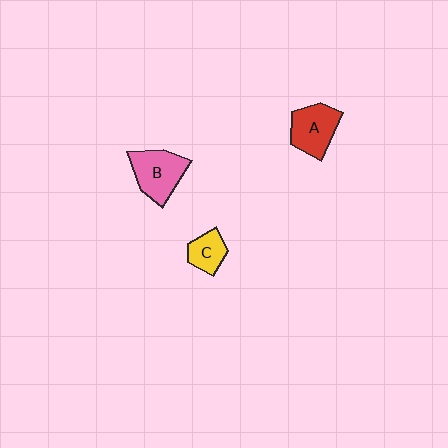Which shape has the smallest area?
Shape C (yellow).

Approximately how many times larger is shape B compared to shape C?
Approximately 1.7 times.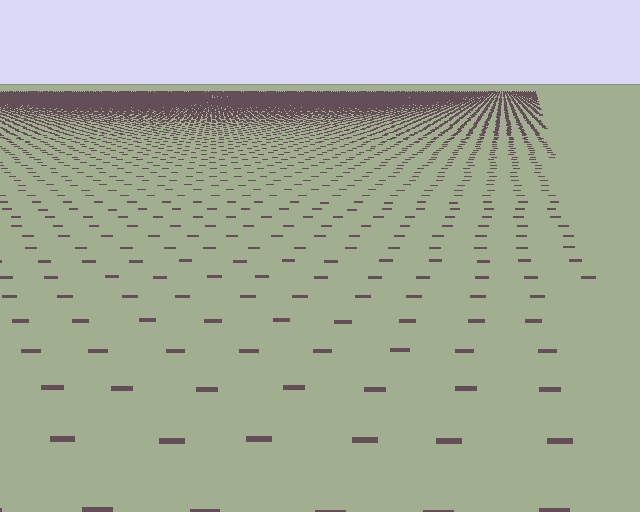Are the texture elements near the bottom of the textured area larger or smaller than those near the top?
Larger. Near the bottom, elements are closer to the viewer and appear at a bigger on-screen size.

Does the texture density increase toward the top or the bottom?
Density increases toward the top.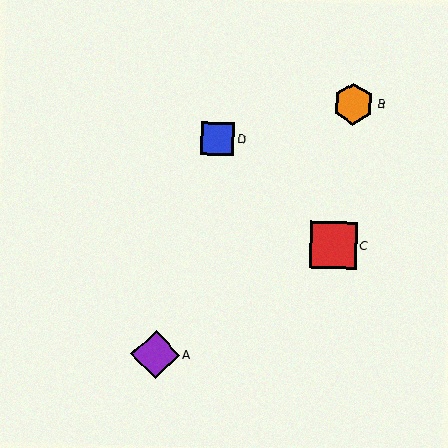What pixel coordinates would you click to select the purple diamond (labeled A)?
Click at (155, 354) to select the purple diamond A.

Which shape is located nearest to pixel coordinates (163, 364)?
The purple diamond (labeled A) at (155, 354) is nearest to that location.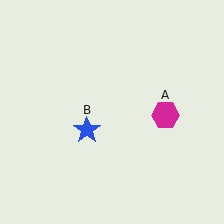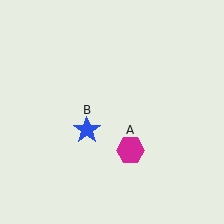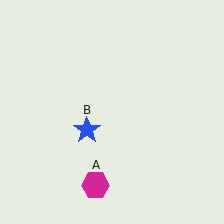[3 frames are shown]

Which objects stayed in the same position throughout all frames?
Blue star (object B) remained stationary.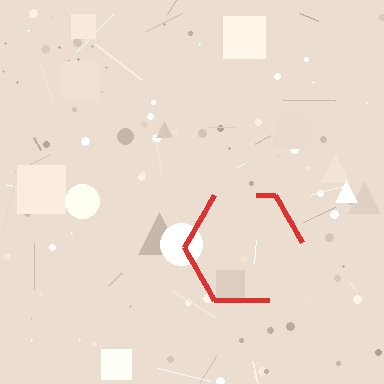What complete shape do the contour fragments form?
The contour fragments form a hexagon.